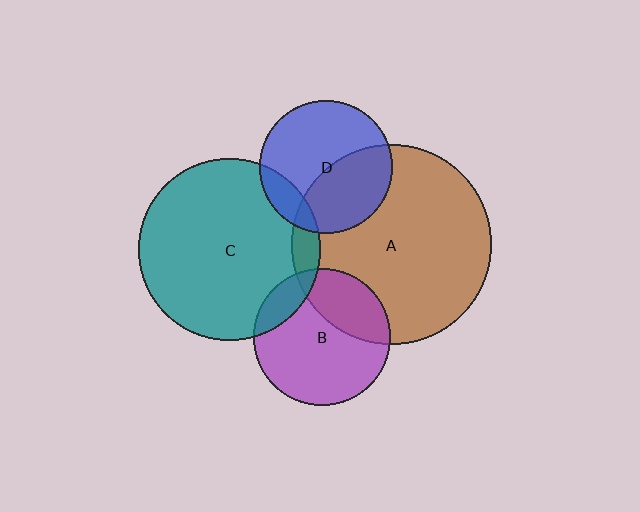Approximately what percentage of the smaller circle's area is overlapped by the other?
Approximately 15%.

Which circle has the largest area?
Circle A (brown).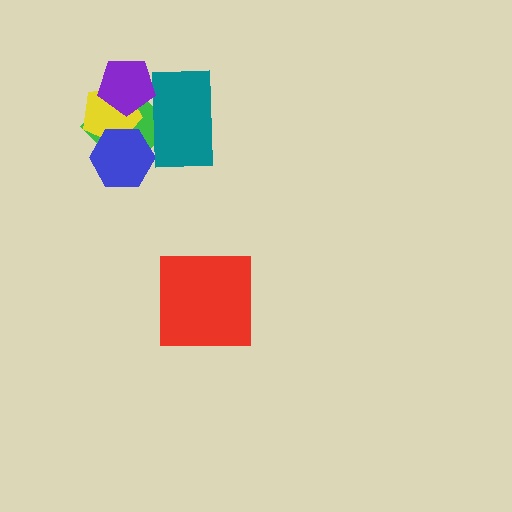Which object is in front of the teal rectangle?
The purple pentagon is in front of the teal rectangle.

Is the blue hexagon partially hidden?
Yes, it is partially covered by another shape.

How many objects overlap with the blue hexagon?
3 objects overlap with the blue hexagon.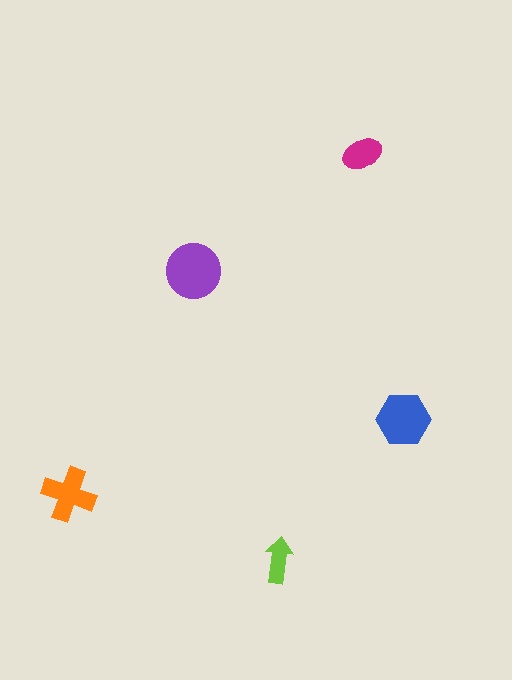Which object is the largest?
The purple circle.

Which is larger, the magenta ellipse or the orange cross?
The orange cross.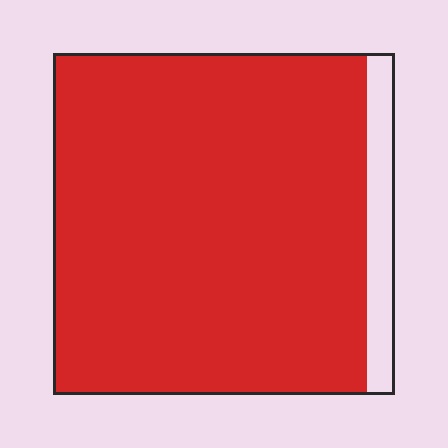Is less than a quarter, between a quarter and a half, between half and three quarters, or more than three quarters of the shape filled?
More than three quarters.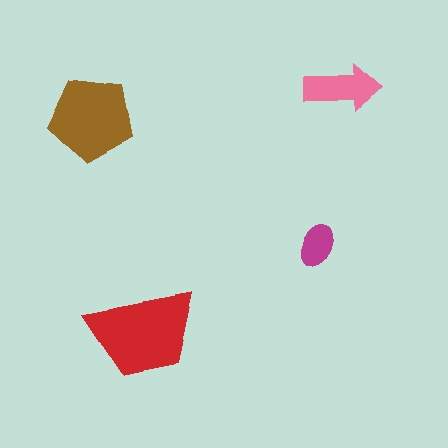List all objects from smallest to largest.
The magenta ellipse, the pink arrow, the brown pentagon, the red trapezoid.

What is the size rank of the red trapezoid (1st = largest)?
1st.